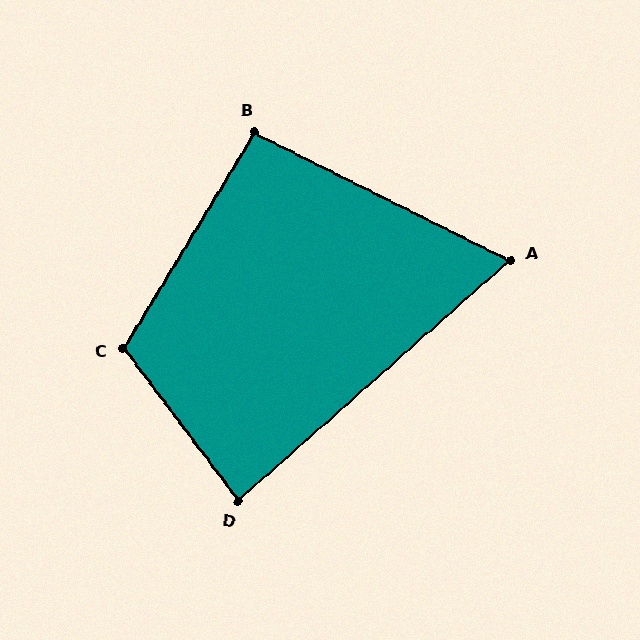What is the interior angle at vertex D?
Approximately 85 degrees (approximately right).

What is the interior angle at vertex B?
Approximately 95 degrees (approximately right).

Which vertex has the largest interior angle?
C, at approximately 112 degrees.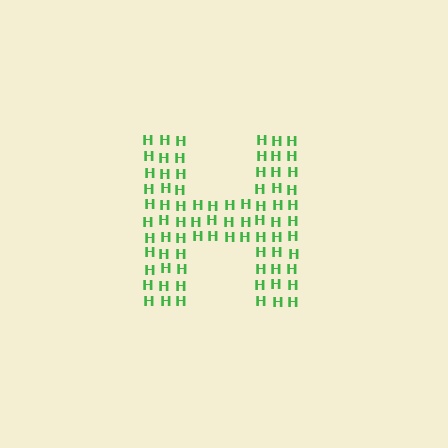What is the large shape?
The large shape is the letter H.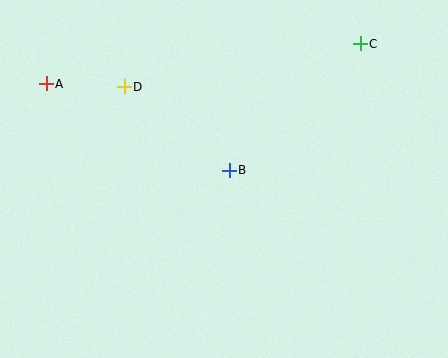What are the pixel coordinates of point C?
Point C is at (360, 44).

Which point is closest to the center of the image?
Point B at (229, 170) is closest to the center.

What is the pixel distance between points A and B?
The distance between A and B is 202 pixels.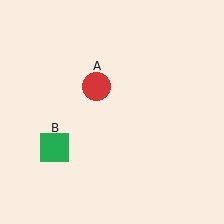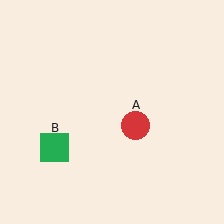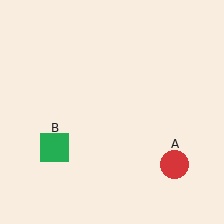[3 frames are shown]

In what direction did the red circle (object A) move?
The red circle (object A) moved down and to the right.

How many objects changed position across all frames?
1 object changed position: red circle (object A).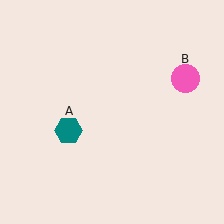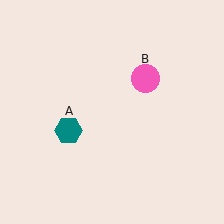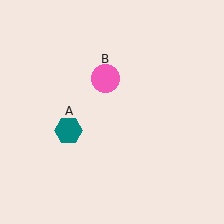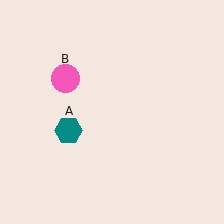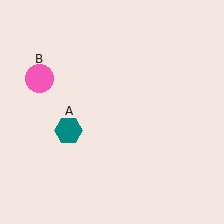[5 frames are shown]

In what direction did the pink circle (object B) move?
The pink circle (object B) moved left.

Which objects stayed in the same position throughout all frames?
Teal hexagon (object A) remained stationary.